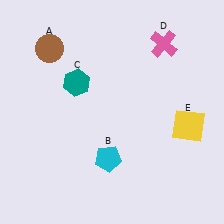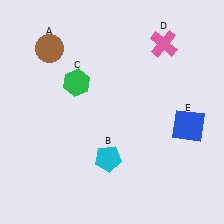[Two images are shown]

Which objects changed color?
C changed from teal to green. E changed from yellow to blue.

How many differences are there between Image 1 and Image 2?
There are 2 differences between the two images.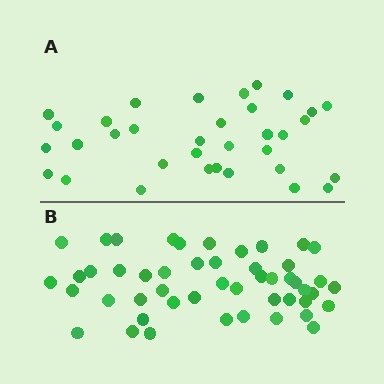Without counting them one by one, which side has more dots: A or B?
Region B (the bottom region) has more dots.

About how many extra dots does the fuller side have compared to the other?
Region B has approximately 15 more dots than region A.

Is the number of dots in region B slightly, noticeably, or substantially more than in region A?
Region B has noticeably more, but not dramatically so. The ratio is roughly 1.4 to 1.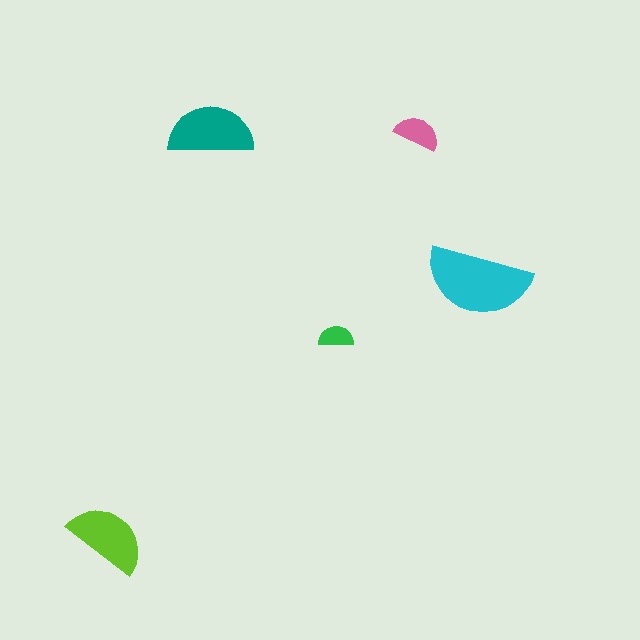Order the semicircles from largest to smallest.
the cyan one, the teal one, the lime one, the pink one, the green one.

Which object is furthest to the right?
The cyan semicircle is rightmost.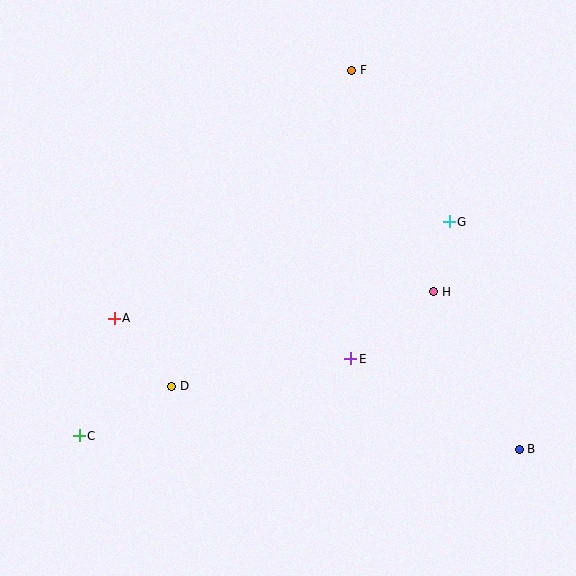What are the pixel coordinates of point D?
Point D is at (172, 386).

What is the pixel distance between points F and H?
The distance between F and H is 236 pixels.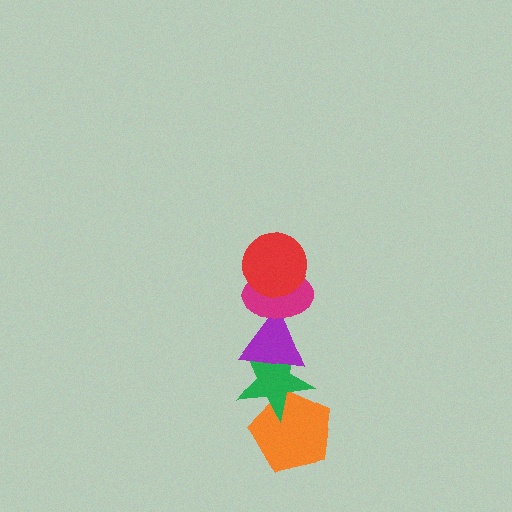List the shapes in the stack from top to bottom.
From top to bottom: the red circle, the magenta ellipse, the purple triangle, the green star, the orange pentagon.